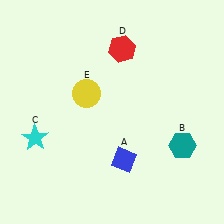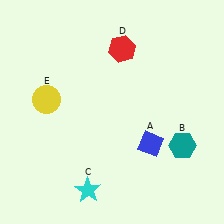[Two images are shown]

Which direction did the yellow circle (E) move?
The yellow circle (E) moved left.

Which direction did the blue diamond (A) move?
The blue diamond (A) moved right.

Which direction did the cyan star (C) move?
The cyan star (C) moved right.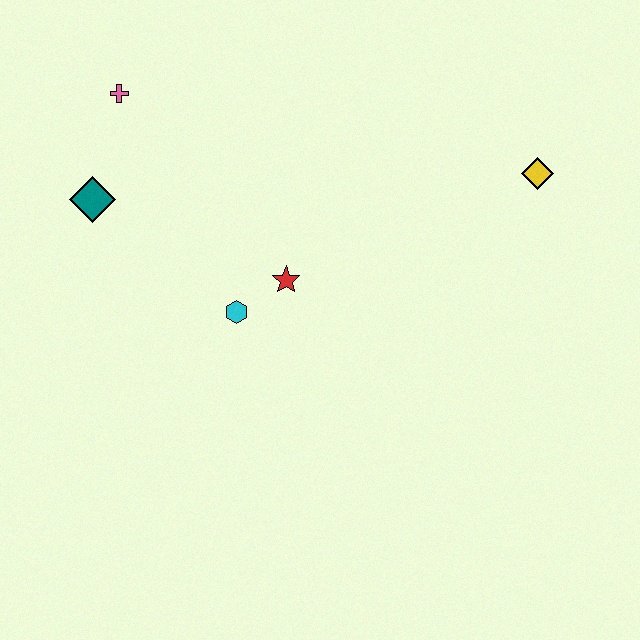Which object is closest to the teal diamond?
The pink cross is closest to the teal diamond.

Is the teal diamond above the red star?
Yes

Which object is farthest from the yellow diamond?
The teal diamond is farthest from the yellow diamond.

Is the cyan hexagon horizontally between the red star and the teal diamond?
Yes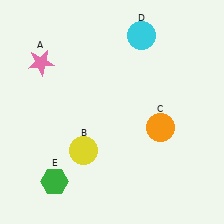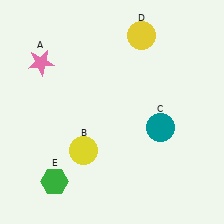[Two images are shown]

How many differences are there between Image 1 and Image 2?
There are 2 differences between the two images.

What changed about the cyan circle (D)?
In Image 1, D is cyan. In Image 2, it changed to yellow.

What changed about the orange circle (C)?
In Image 1, C is orange. In Image 2, it changed to teal.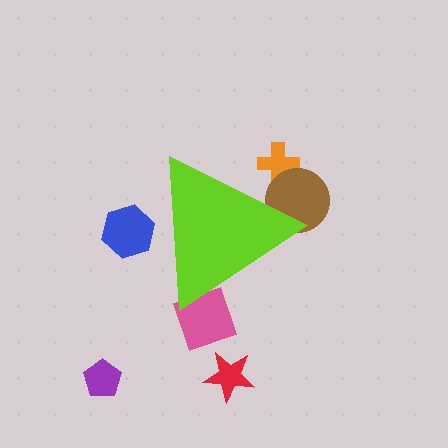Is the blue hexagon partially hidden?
Yes, the blue hexagon is partially hidden behind the lime triangle.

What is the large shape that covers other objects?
A lime triangle.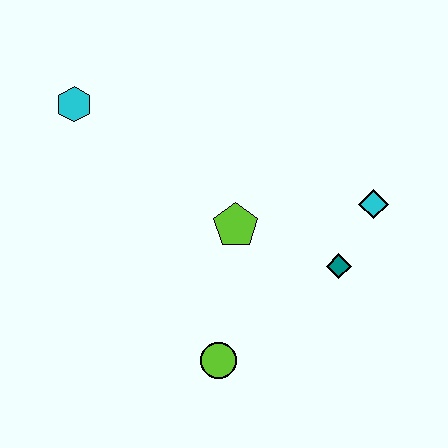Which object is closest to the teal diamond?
The cyan diamond is closest to the teal diamond.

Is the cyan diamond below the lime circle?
No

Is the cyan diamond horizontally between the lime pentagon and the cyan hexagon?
No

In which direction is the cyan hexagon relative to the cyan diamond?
The cyan hexagon is to the left of the cyan diamond.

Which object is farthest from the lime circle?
The cyan hexagon is farthest from the lime circle.